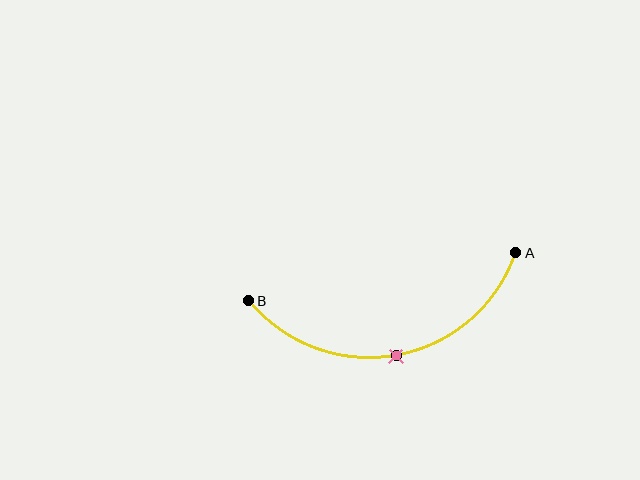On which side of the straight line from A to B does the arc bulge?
The arc bulges below the straight line connecting A and B.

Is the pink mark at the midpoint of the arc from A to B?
Yes. The pink mark lies on the arc at equal arc-length from both A and B — it is the arc midpoint.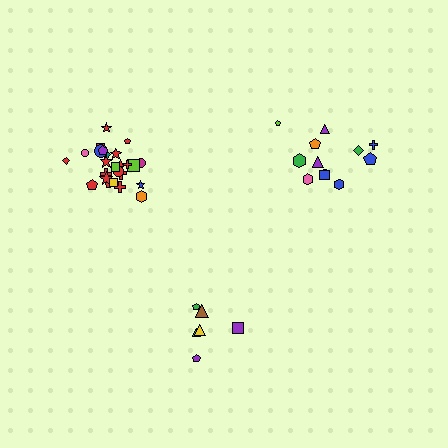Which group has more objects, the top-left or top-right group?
The top-left group.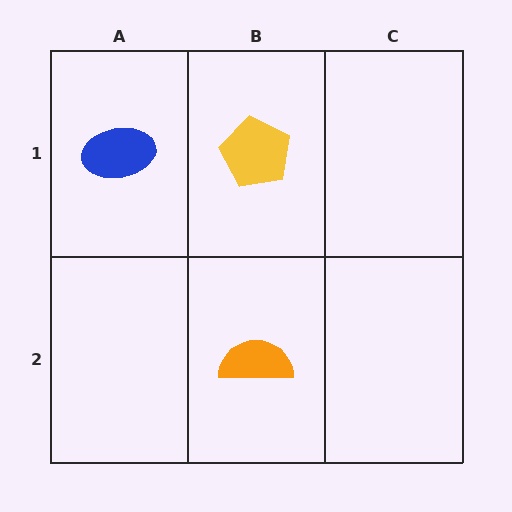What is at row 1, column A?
A blue ellipse.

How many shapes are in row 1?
2 shapes.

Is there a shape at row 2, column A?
No, that cell is empty.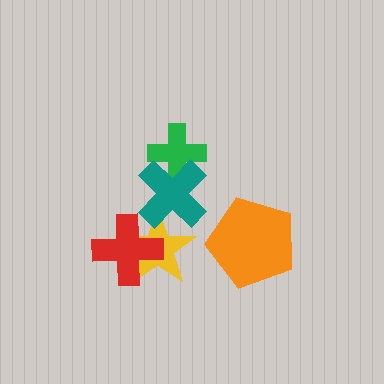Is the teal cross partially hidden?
No, no other shape covers it.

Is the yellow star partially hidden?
Yes, it is partially covered by another shape.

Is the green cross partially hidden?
Yes, it is partially covered by another shape.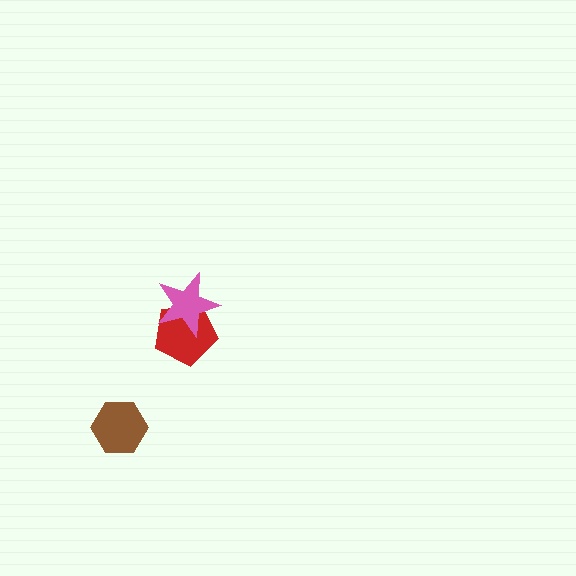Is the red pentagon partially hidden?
Yes, it is partially covered by another shape.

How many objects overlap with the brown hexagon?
0 objects overlap with the brown hexagon.